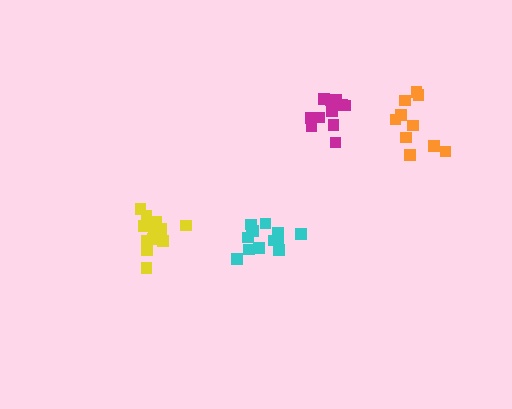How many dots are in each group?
Group 1: 14 dots, Group 2: 10 dots, Group 3: 11 dots, Group 4: 13 dots (48 total).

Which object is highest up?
The magenta cluster is topmost.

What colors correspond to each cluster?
The clusters are colored: yellow, orange, magenta, cyan.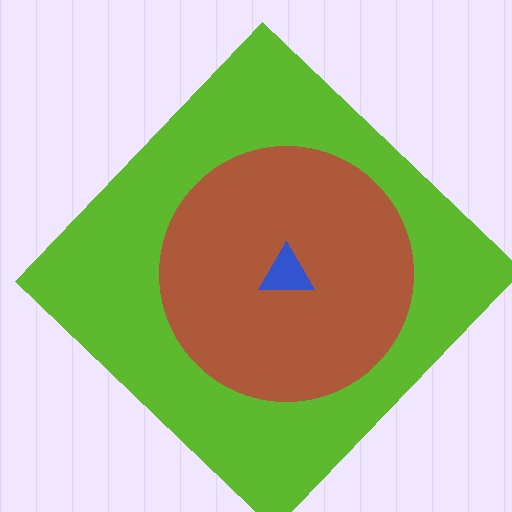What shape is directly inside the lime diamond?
The brown circle.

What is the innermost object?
The blue triangle.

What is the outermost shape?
The lime diamond.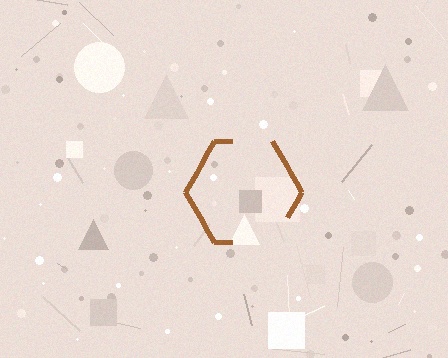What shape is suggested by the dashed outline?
The dashed outline suggests a hexagon.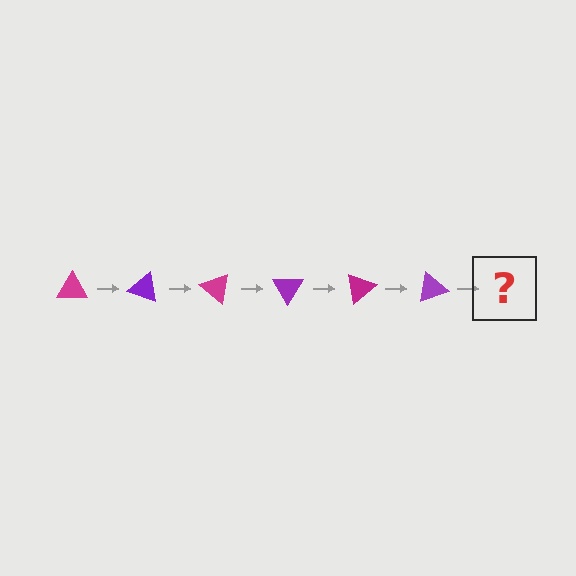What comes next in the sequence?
The next element should be a magenta triangle, rotated 120 degrees from the start.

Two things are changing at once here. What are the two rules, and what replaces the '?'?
The two rules are that it rotates 20 degrees each step and the color cycles through magenta and purple. The '?' should be a magenta triangle, rotated 120 degrees from the start.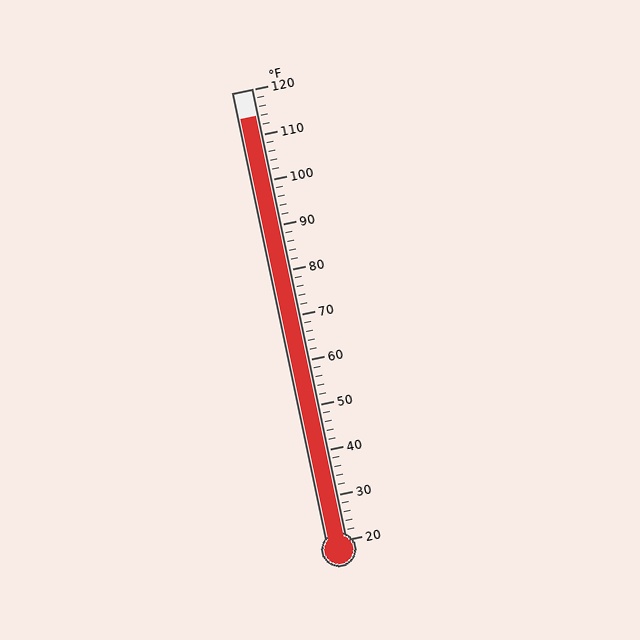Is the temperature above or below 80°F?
The temperature is above 80°F.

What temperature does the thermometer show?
The thermometer shows approximately 114°F.